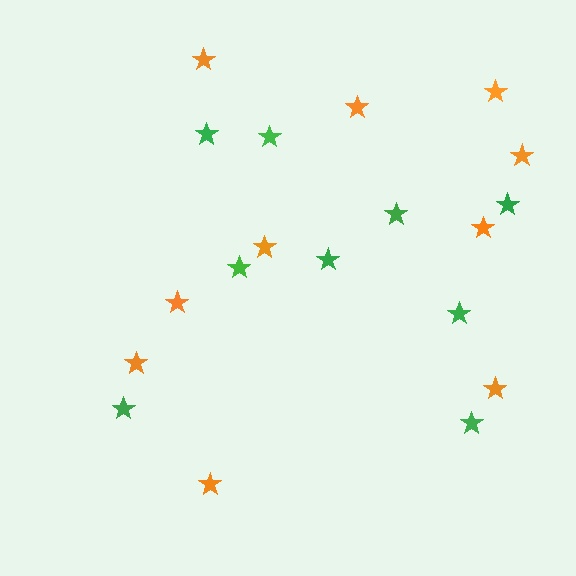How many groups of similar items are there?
There are 2 groups: one group of green stars (9) and one group of orange stars (10).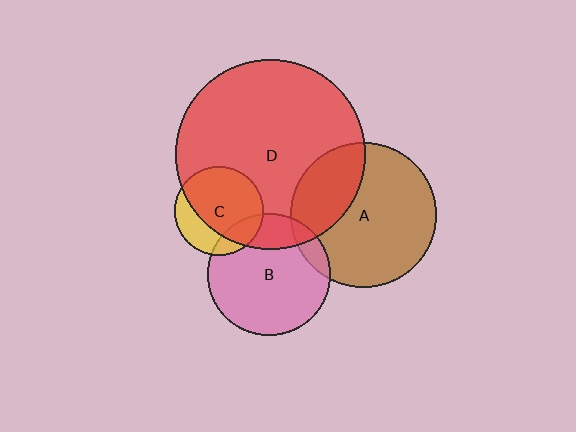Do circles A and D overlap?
Yes.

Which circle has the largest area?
Circle D (red).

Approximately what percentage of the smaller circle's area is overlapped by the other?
Approximately 30%.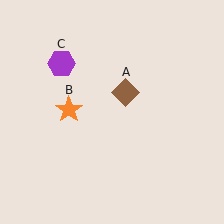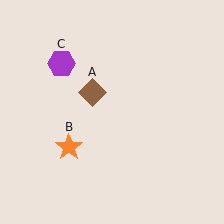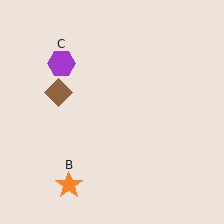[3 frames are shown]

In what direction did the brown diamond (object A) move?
The brown diamond (object A) moved left.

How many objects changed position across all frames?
2 objects changed position: brown diamond (object A), orange star (object B).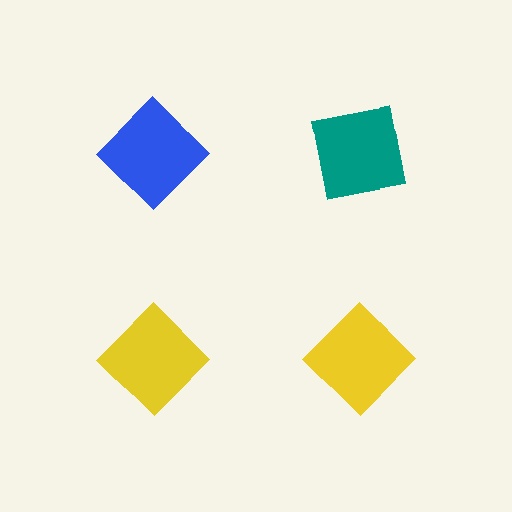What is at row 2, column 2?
A yellow diamond.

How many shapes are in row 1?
2 shapes.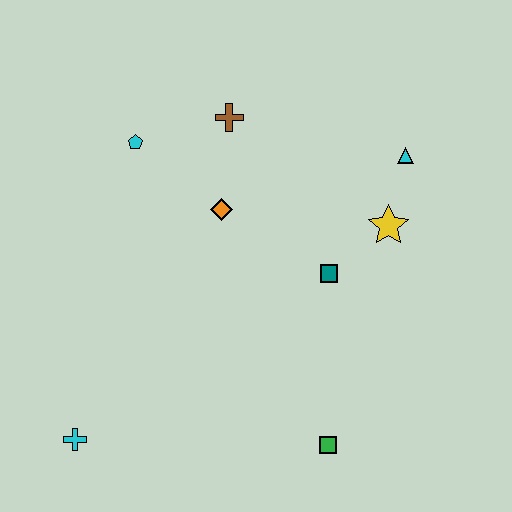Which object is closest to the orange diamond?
The brown cross is closest to the orange diamond.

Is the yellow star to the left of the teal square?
No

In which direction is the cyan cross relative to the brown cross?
The cyan cross is below the brown cross.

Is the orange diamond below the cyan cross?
No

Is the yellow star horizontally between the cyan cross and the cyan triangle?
Yes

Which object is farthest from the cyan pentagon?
The green square is farthest from the cyan pentagon.